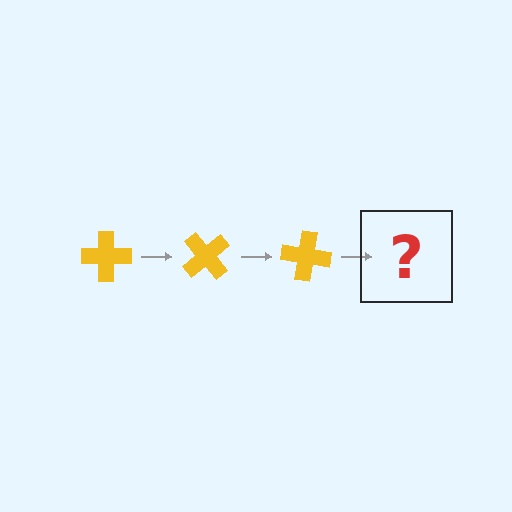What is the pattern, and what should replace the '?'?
The pattern is that the cross rotates 50 degrees each step. The '?' should be a yellow cross rotated 150 degrees.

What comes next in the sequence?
The next element should be a yellow cross rotated 150 degrees.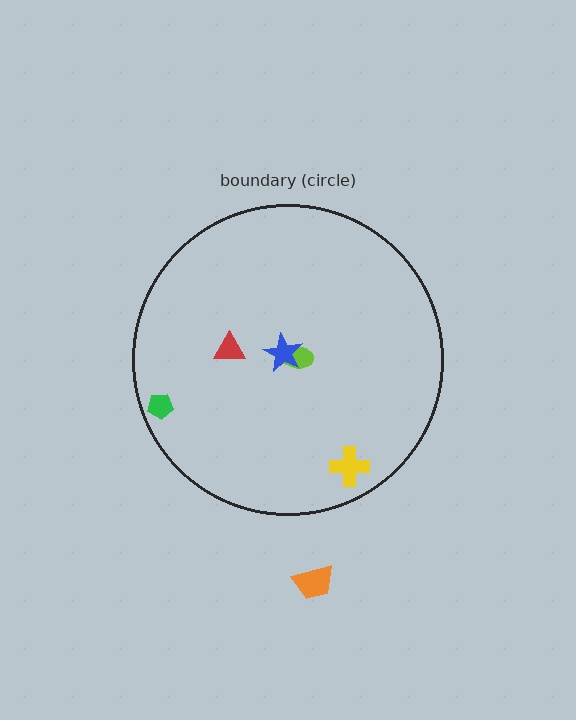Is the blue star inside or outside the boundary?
Inside.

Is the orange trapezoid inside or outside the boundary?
Outside.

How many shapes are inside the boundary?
5 inside, 1 outside.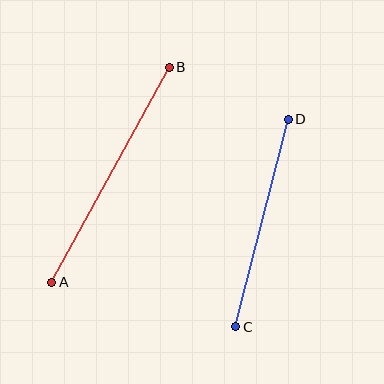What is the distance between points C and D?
The distance is approximately 214 pixels.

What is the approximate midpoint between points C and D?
The midpoint is at approximately (262, 223) pixels.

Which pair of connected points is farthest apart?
Points A and B are farthest apart.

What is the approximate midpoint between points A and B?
The midpoint is at approximately (110, 175) pixels.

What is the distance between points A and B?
The distance is approximately 245 pixels.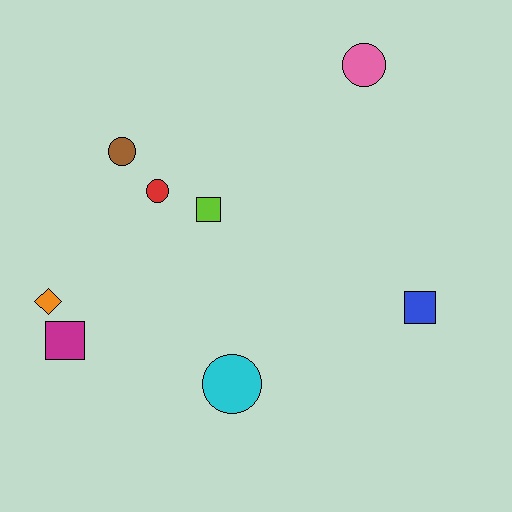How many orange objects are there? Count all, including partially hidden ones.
There is 1 orange object.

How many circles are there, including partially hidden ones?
There are 4 circles.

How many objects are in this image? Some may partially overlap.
There are 8 objects.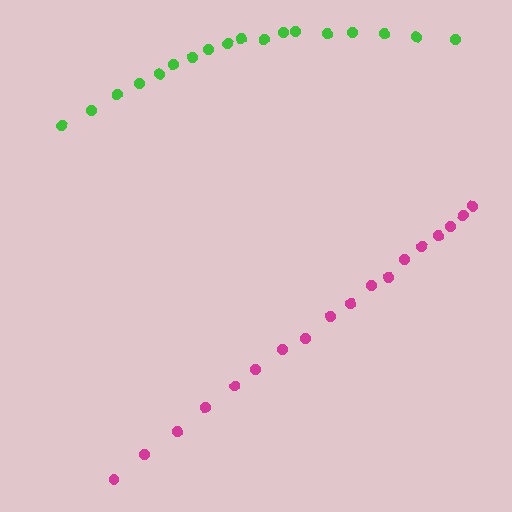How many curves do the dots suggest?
There are 2 distinct paths.